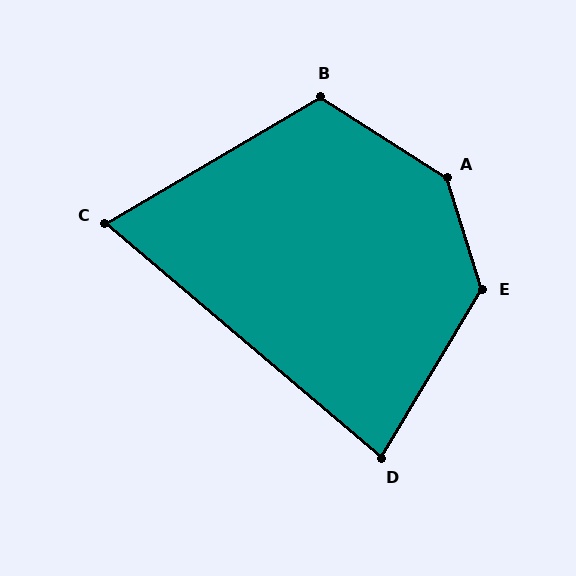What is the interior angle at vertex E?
Approximately 132 degrees (obtuse).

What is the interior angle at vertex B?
Approximately 117 degrees (obtuse).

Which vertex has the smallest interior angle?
C, at approximately 71 degrees.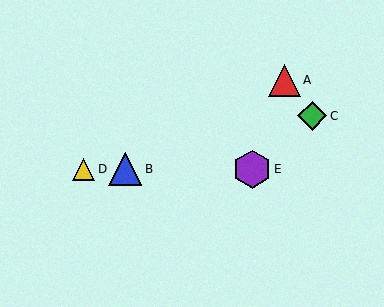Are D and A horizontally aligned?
No, D is at y≈169 and A is at y≈80.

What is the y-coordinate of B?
Object B is at y≈169.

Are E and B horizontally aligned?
Yes, both are at y≈169.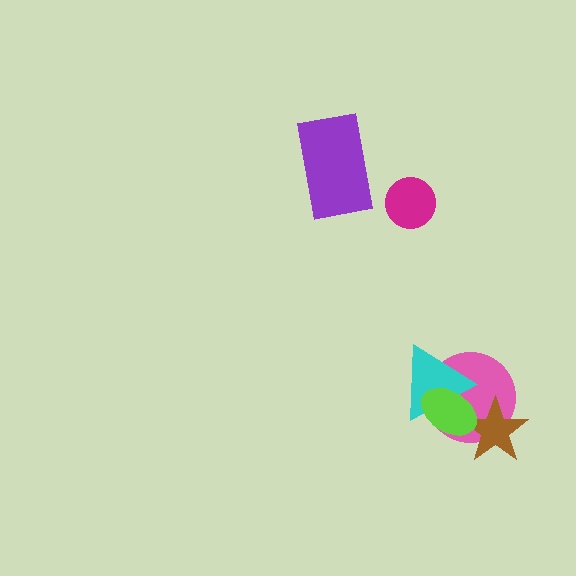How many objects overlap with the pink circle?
3 objects overlap with the pink circle.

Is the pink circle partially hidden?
Yes, it is partially covered by another shape.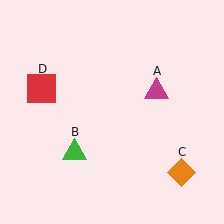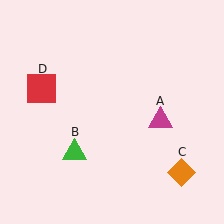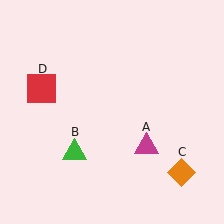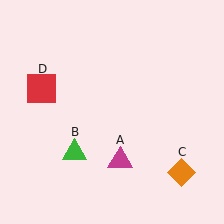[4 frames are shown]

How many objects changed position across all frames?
1 object changed position: magenta triangle (object A).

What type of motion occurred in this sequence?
The magenta triangle (object A) rotated clockwise around the center of the scene.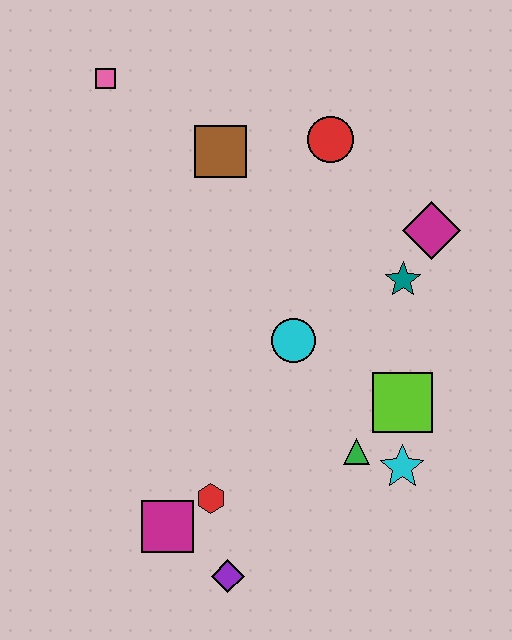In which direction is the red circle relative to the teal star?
The red circle is above the teal star.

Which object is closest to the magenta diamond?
The teal star is closest to the magenta diamond.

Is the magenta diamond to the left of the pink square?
No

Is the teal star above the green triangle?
Yes